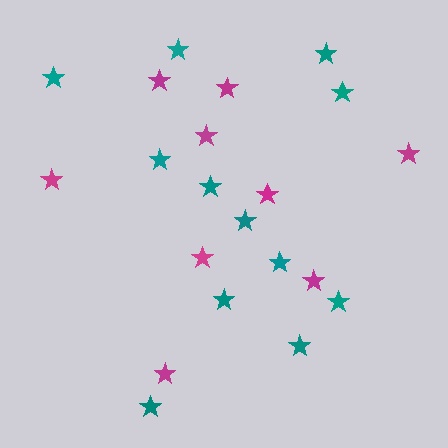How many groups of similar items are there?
There are 2 groups: one group of magenta stars (9) and one group of teal stars (12).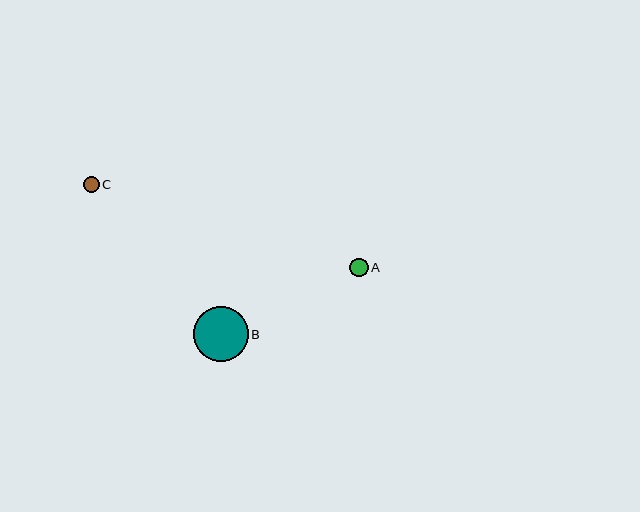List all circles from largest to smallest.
From largest to smallest: B, A, C.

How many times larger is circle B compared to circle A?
Circle B is approximately 3.0 times the size of circle A.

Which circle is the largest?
Circle B is the largest with a size of approximately 55 pixels.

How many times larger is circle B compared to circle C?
Circle B is approximately 3.5 times the size of circle C.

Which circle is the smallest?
Circle C is the smallest with a size of approximately 16 pixels.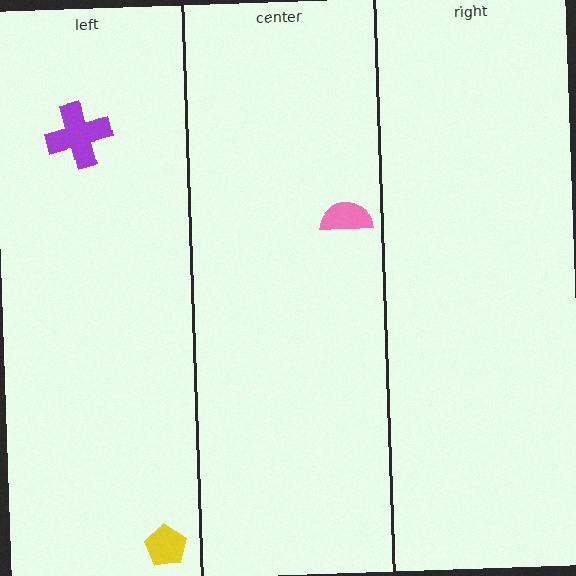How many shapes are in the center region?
1.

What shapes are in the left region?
The purple cross, the yellow pentagon.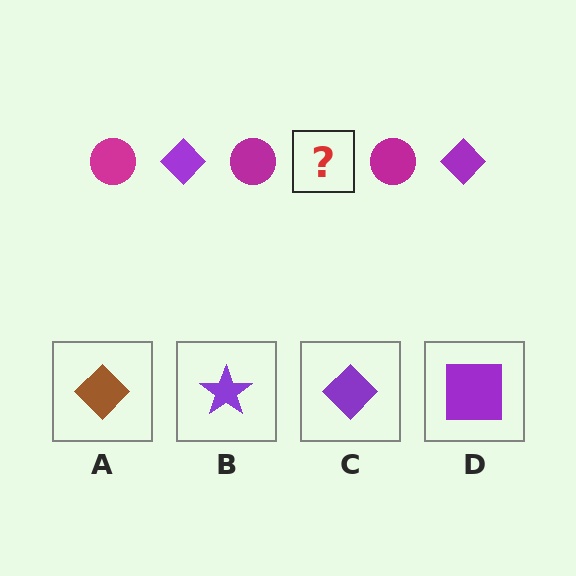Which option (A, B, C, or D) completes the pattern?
C.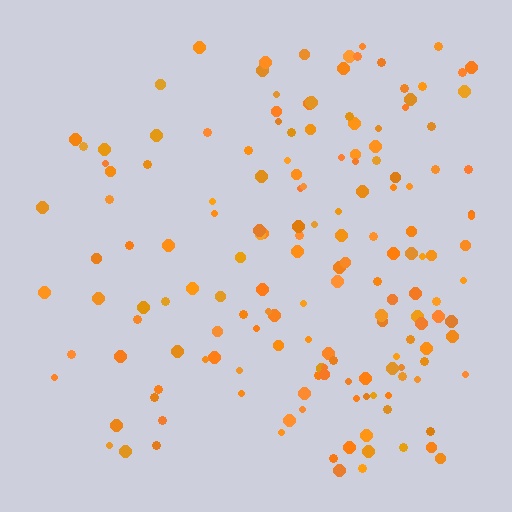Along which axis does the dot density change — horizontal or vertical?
Horizontal.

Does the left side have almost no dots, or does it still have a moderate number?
Still a moderate number, just noticeably fewer than the right.